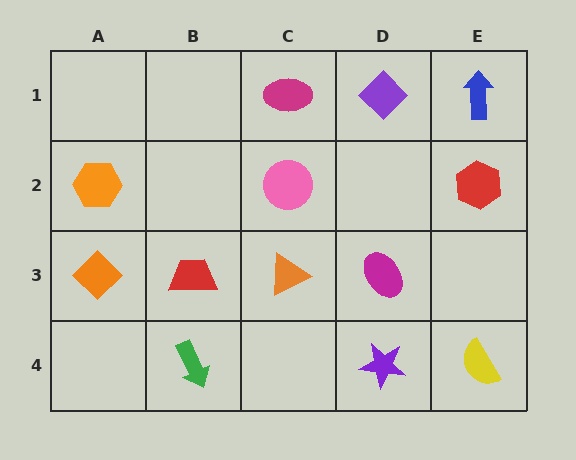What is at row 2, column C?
A pink circle.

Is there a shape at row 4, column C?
No, that cell is empty.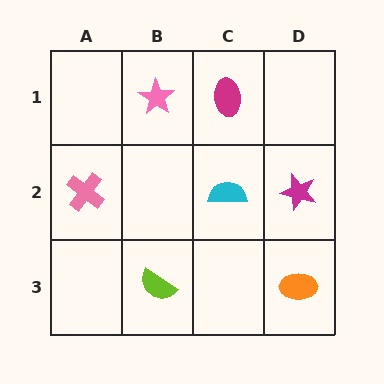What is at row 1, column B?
A pink star.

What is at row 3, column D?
An orange ellipse.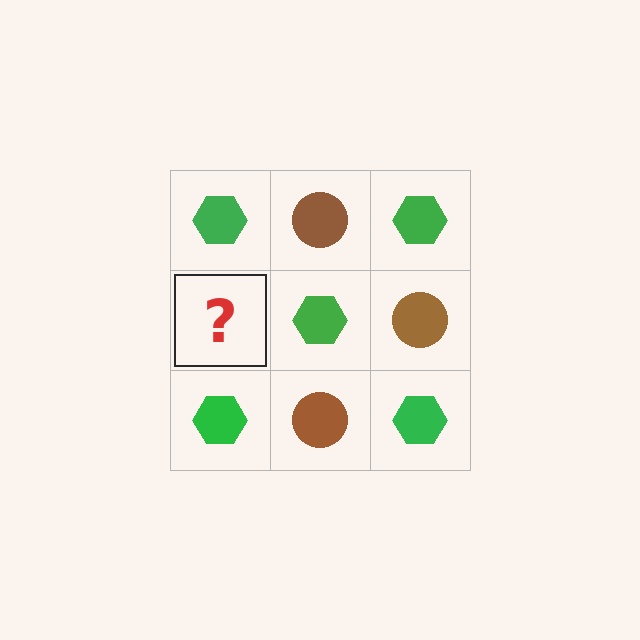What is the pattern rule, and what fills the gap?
The rule is that it alternates green hexagon and brown circle in a checkerboard pattern. The gap should be filled with a brown circle.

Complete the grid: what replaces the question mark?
The question mark should be replaced with a brown circle.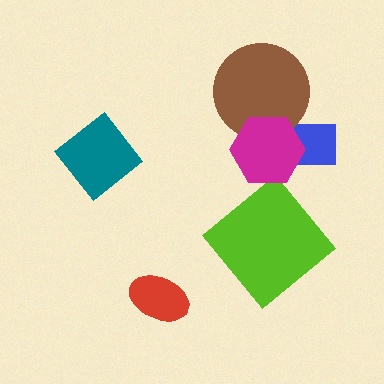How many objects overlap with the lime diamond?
0 objects overlap with the lime diamond.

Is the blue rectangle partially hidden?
Yes, it is partially covered by another shape.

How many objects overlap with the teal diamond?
0 objects overlap with the teal diamond.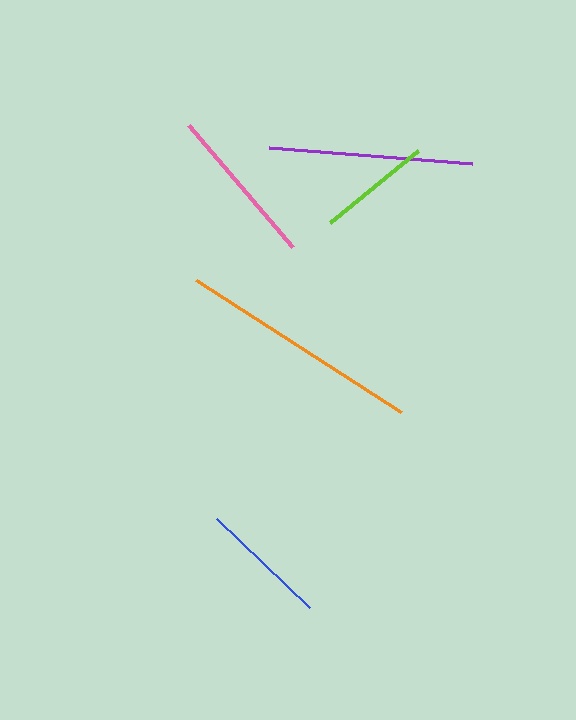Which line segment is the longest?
The orange line is the longest at approximately 244 pixels.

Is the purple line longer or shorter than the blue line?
The purple line is longer than the blue line.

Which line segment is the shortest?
The lime line is the shortest at approximately 113 pixels.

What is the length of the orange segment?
The orange segment is approximately 244 pixels long.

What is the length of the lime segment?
The lime segment is approximately 113 pixels long.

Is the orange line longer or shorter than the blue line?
The orange line is longer than the blue line.